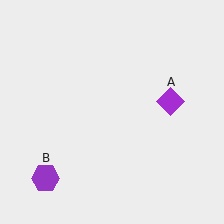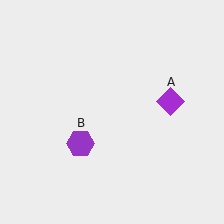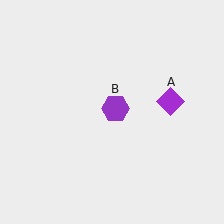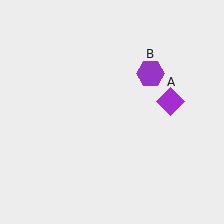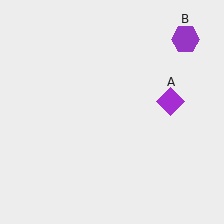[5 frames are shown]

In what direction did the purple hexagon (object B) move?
The purple hexagon (object B) moved up and to the right.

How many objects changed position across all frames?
1 object changed position: purple hexagon (object B).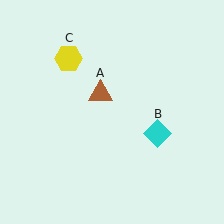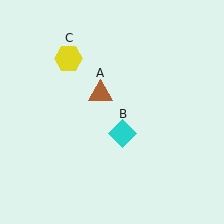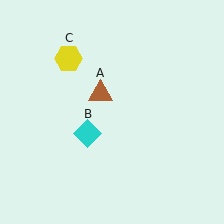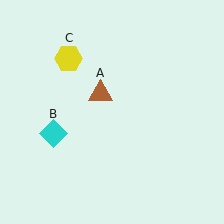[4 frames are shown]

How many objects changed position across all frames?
1 object changed position: cyan diamond (object B).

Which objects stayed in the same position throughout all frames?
Brown triangle (object A) and yellow hexagon (object C) remained stationary.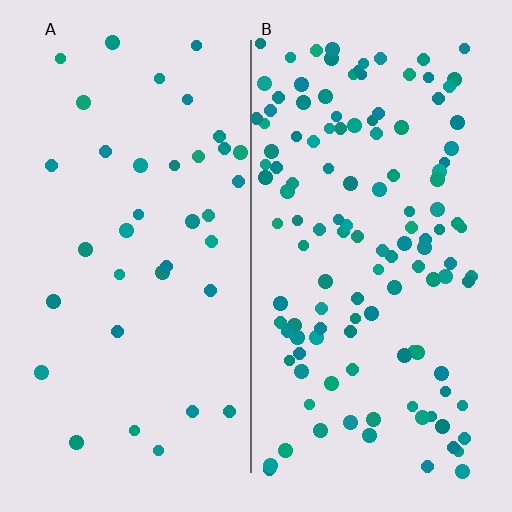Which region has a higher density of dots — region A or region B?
B (the right).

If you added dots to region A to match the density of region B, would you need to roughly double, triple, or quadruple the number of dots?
Approximately triple.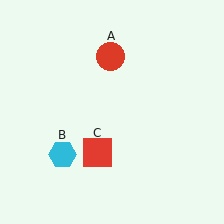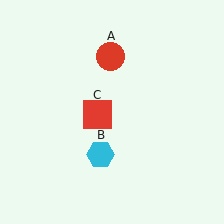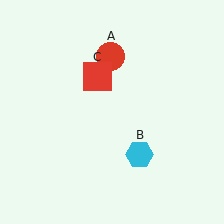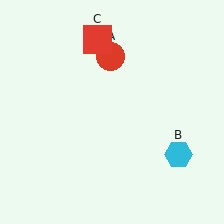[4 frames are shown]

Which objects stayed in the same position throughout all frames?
Red circle (object A) remained stationary.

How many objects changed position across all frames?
2 objects changed position: cyan hexagon (object B), red square (object C).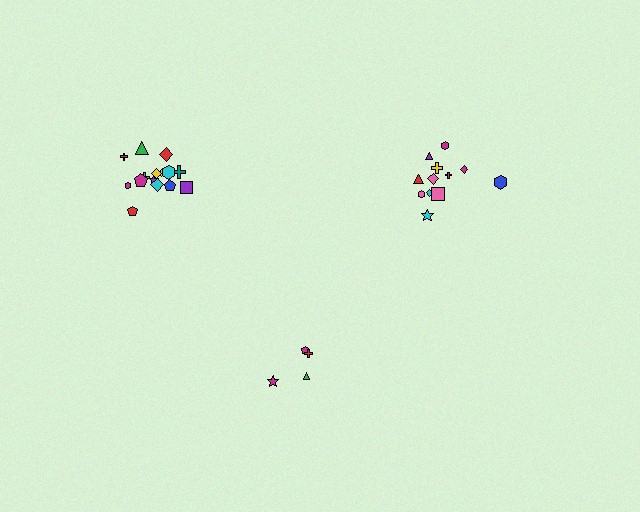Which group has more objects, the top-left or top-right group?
The top-left group.